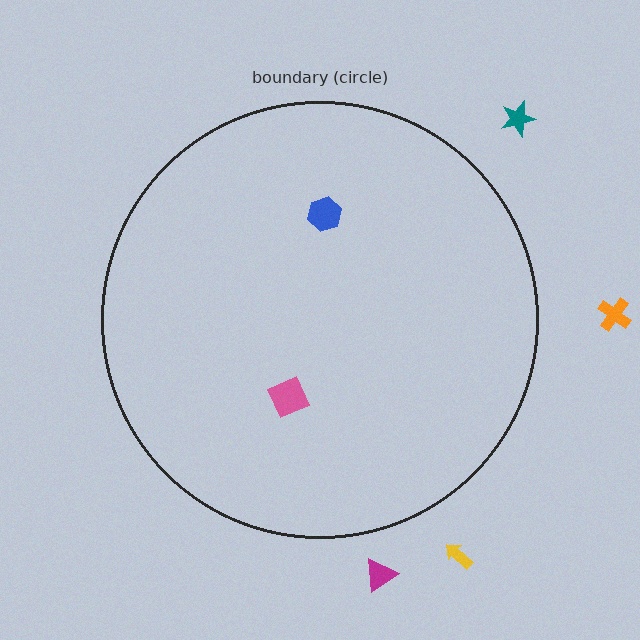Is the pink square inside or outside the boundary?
Inside.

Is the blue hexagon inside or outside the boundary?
Inside.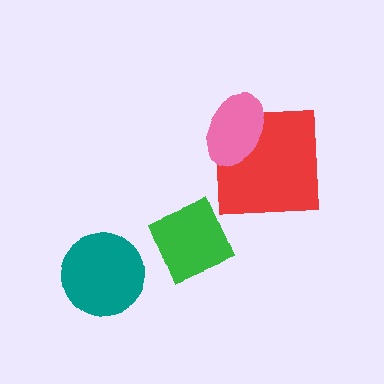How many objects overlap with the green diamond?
0 objects overlap with the green diamond.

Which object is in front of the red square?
The pink ellipse is in front of the red square.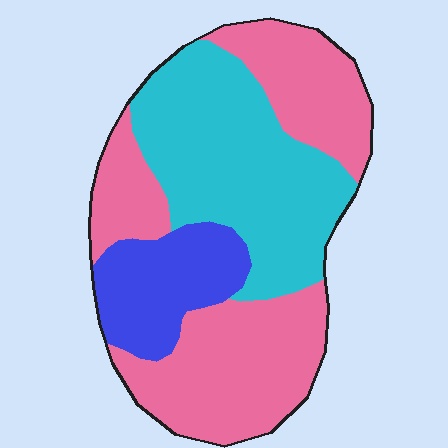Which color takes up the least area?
Blue, at roughly 15%.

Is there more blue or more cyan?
Cyan.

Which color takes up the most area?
Pink, at roughly 50%.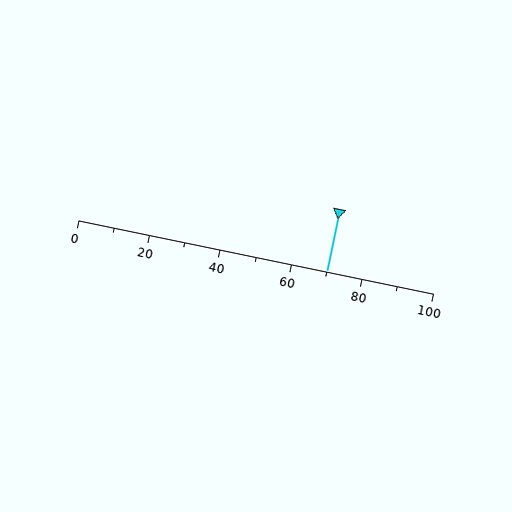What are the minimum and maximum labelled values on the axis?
The axis runs from 0 to 100.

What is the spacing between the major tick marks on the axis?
The major ticks are spaced 20 apart.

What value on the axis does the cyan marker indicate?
The marker indicates approximately 70.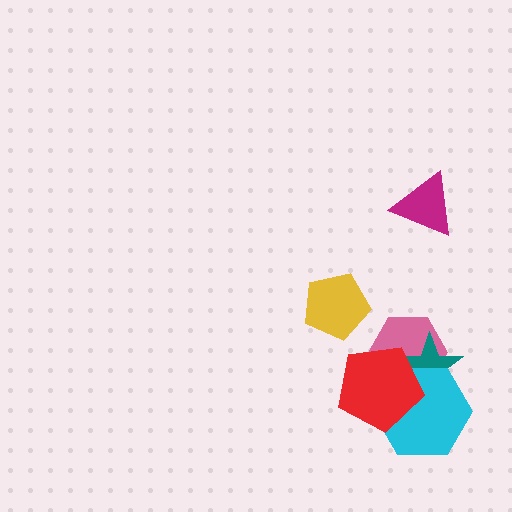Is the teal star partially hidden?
Yes, it is partially covered by another shape.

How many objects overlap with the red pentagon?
3 objects overlap with the red pentagon.